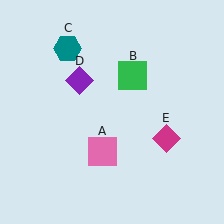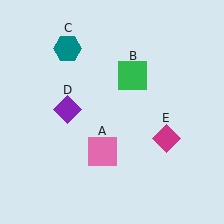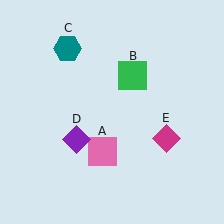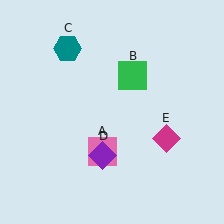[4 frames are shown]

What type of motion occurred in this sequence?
The purple diamond (object D) rotated counterclockwise around the center of the scene.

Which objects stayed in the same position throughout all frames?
Pink square (object A) and green square (object B) and teal hexagon (object C) and magenta diamond (object E) remained stationary.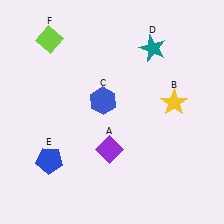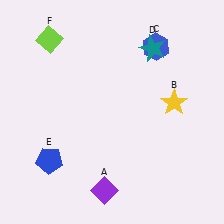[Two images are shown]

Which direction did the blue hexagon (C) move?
The blue hexagon (C) moved up.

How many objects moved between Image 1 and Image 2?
2 objects moved between the two images.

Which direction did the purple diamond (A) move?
The purple diamond (A) moved down.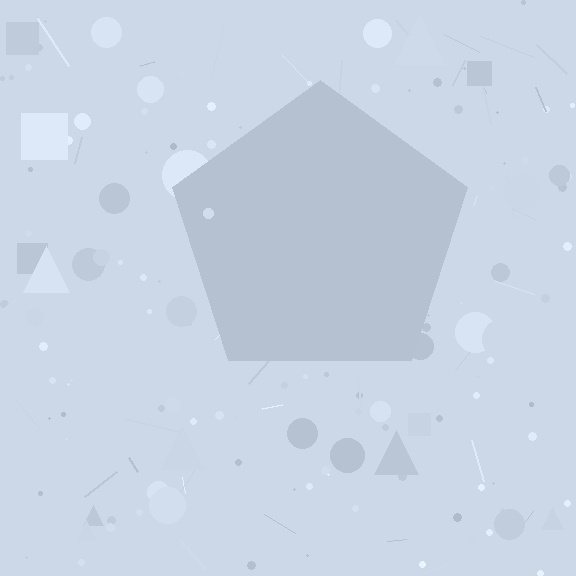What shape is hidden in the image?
A pentagon is hidden in the image.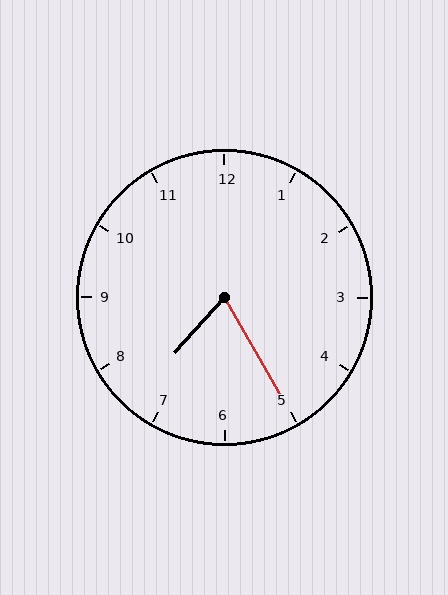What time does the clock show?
7:25.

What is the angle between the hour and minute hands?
Approximately 72 degrees.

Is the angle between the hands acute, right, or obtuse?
It is acute.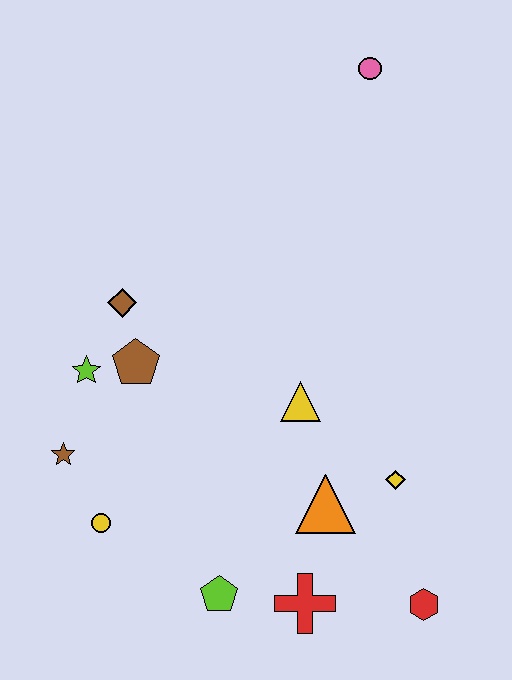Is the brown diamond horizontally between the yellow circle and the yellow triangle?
Yes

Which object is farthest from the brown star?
The pink circle is farthest from the brown star.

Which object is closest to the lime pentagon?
The red cross is closest to the lime pentagon.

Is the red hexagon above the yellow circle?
No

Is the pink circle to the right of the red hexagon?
No